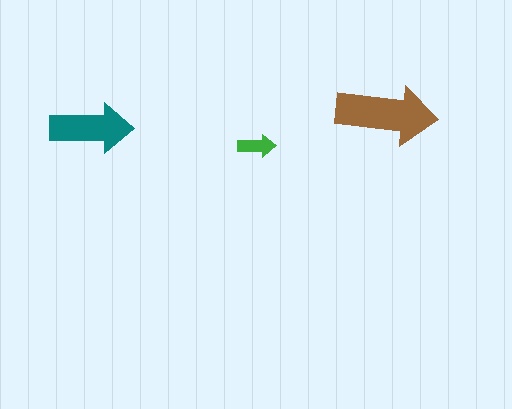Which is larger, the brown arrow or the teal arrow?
The brown one.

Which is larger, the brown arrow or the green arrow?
The brown one.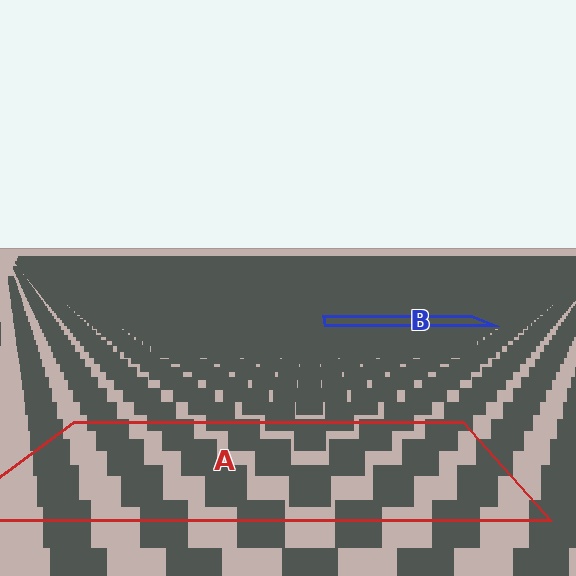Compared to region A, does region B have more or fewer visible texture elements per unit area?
Region B has more texture elements per unit area — they are packed more densely because it is farther away.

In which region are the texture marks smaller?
The texture marks are smaller in region B, because it is farther away.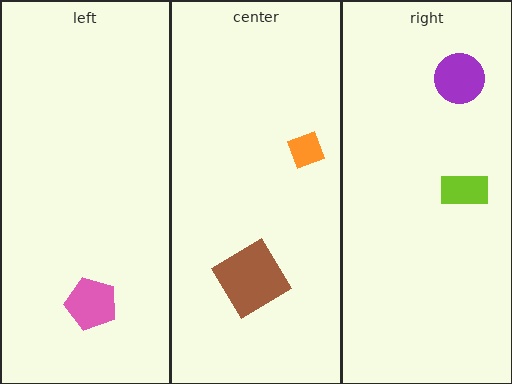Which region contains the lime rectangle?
The right region.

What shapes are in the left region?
The pink pentagon.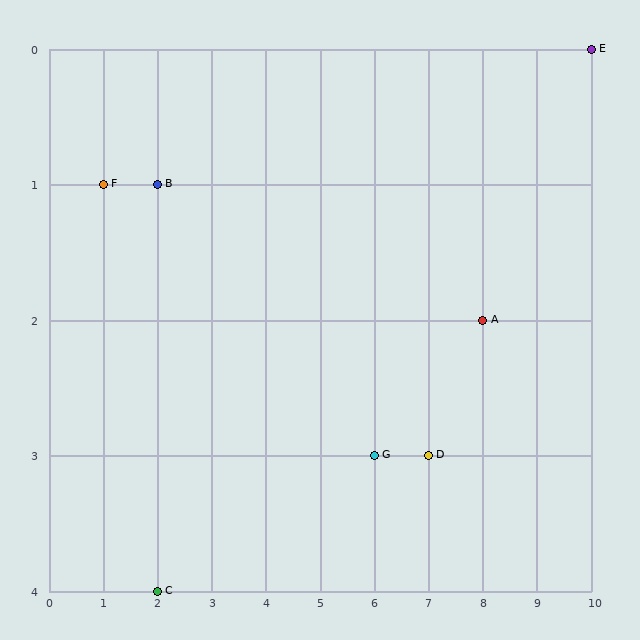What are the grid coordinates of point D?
Point D is at grid coordinates (7, 3).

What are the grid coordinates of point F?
Point F is at grid coordinates (1, 1).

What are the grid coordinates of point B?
Point B is at grid coordinates (2, 1).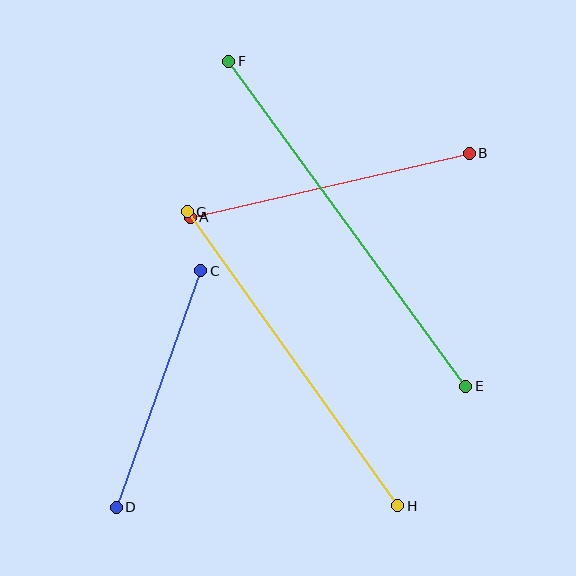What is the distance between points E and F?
The distance is approximately 402 pixels.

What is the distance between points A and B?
The distance is approximately 287 pixels.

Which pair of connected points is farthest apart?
Points E and F are farthest apart.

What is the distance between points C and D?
The distance is approximately 251 pixels.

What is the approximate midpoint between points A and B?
The midpoint is at approximately (330, 185) pixels.